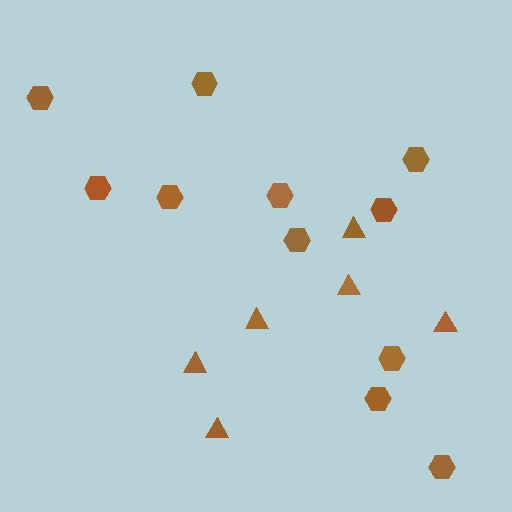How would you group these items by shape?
There are 2 groups: one group of triangles (6) and one group of hexagons (11).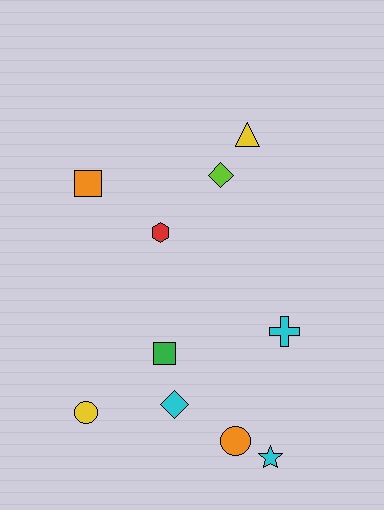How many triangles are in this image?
There is 1 triangle.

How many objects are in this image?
There are 10 objects.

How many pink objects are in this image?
There are no pink objects.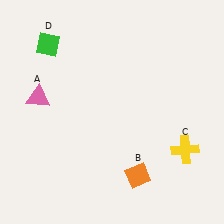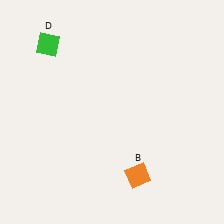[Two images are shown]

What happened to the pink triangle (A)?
The pink triangle (A) was removed in Image 2. It was in the top-left area of Image 1.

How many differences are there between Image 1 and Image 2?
There are 2 differences between the two images.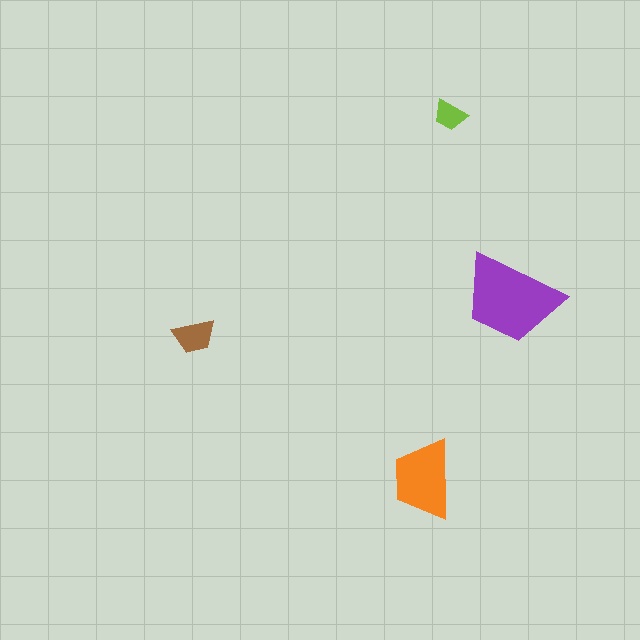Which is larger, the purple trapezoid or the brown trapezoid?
The purple one.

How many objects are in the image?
There are 4 objects in the image.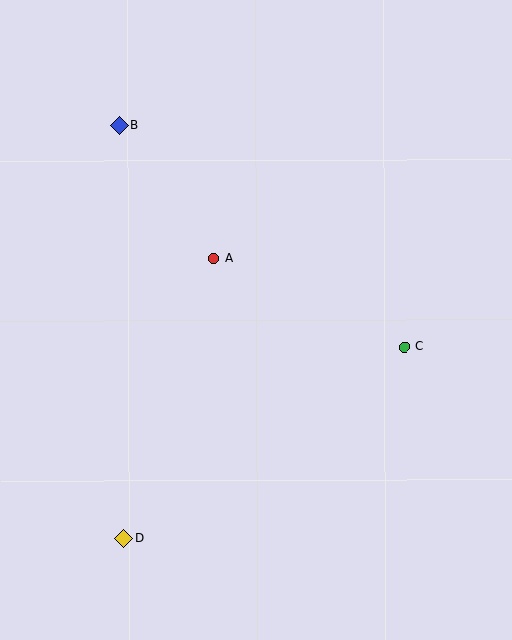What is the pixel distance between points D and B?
The distance between D and B is 413 pixels.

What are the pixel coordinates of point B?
Point B is at (120, 126).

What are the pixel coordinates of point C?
Point C is at (404, 347).